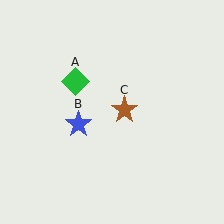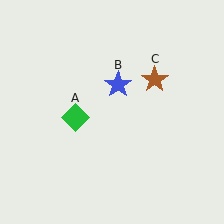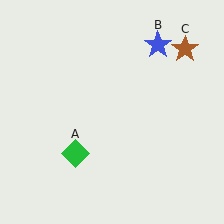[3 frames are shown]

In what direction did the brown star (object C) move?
The brown star (object C) moved up and to the right.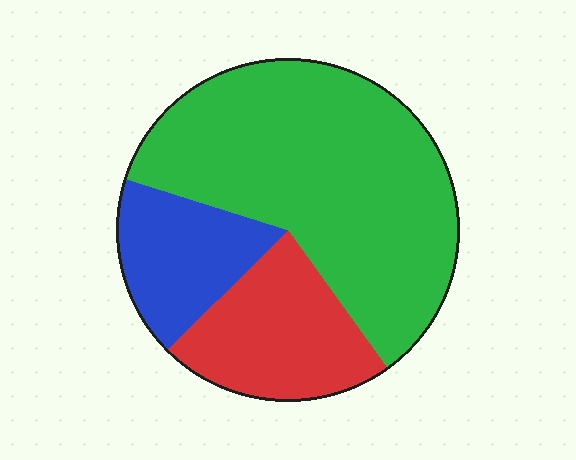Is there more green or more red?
Green.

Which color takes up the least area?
Blue, at roughly 15%.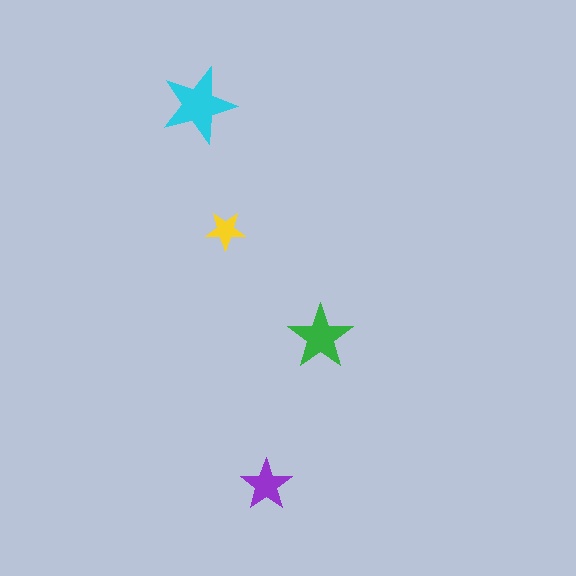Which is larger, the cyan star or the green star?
The cyan one.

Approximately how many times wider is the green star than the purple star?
About 1.5 times wider.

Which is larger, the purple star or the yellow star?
The purple one.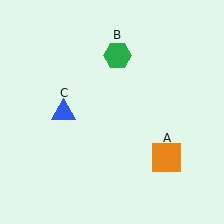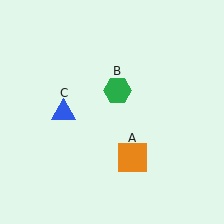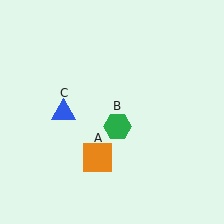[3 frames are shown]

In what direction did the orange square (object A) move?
The orange square (object A) moved left.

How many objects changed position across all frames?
2 objects changed position: orange square (object A), green hexagon (object B).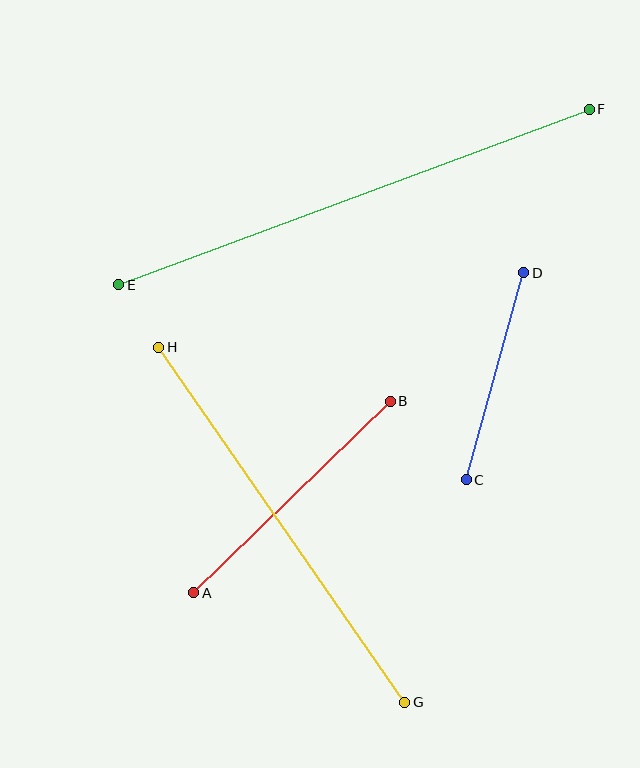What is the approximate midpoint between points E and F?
The midpoint is at approximately (354, 197) pixels.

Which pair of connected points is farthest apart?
Points E and F are farthest apart.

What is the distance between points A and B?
The distance is approximately 274 pixels.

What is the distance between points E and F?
The distance is approximately 502 pixels.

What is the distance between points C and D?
The distance is approximately 214 pixels.